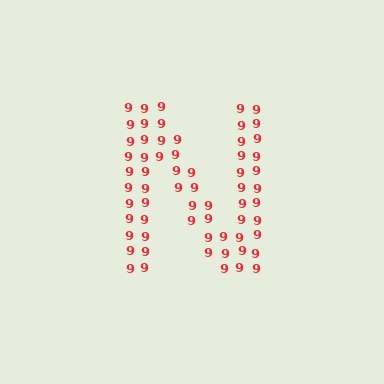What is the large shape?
The large shape is the letter N.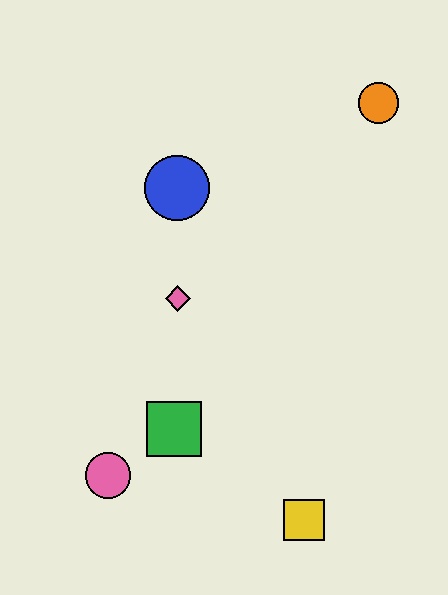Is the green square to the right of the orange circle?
No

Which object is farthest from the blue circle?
The yellow square is farthest from the blue circle.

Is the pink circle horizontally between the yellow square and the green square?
No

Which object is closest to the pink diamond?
The blue circle is closest to the pink diamond.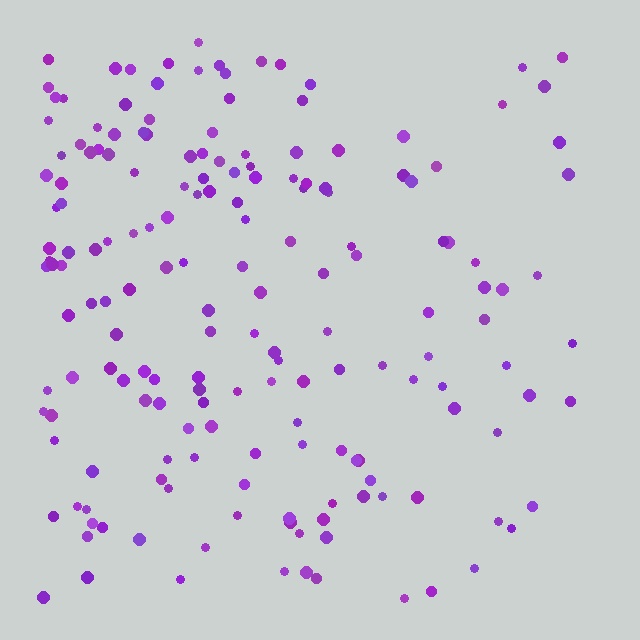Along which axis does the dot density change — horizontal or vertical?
Horizontal.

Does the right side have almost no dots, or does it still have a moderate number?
Still a moderate number, just noticeably fewer than the left.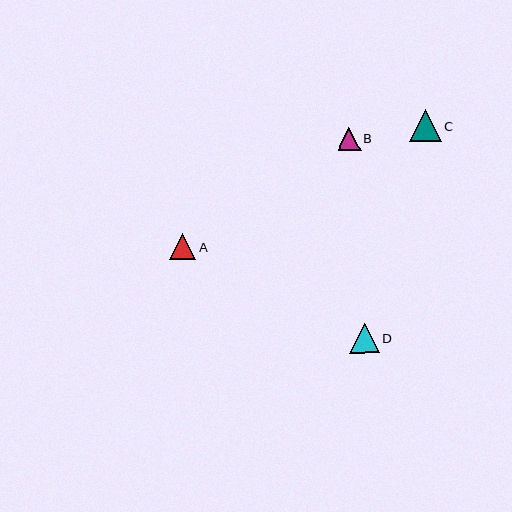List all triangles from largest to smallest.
From largest to smallest: C, D, A, B.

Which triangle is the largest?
Triangle C is the largest with a size of approximately 31 pixels.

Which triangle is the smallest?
Triangle B is the smallest with a size of approximately 23 pixels.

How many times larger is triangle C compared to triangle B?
Triangle C is approximately 1.4 times the size of triangle B.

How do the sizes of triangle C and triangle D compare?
Triangle C and triangle D are approximately the same size.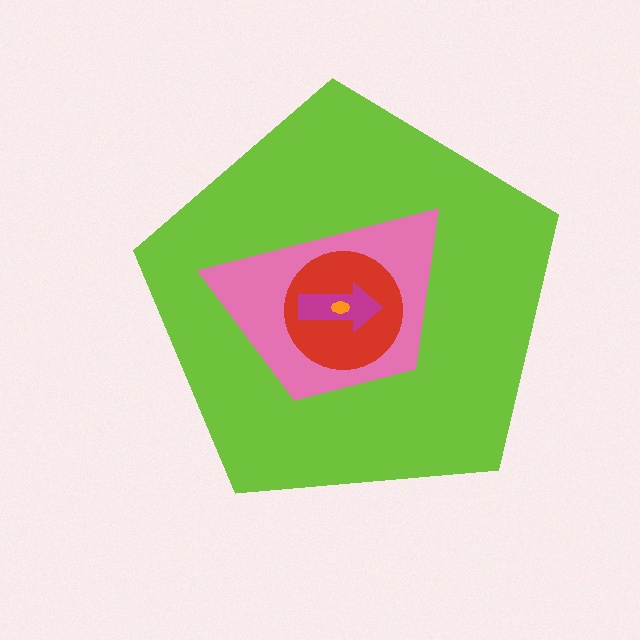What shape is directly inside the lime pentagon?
The pink trapezoid.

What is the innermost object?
The orange ellipse.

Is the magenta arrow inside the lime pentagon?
Yes.